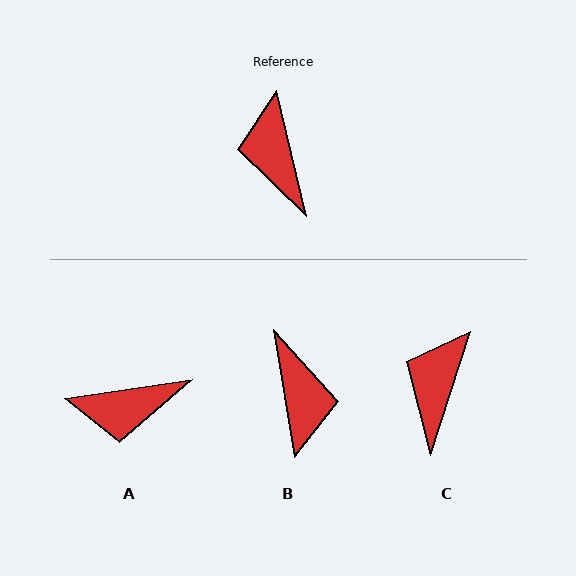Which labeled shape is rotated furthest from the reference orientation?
B, about 176 degrees away.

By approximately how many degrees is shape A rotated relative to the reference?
Approximately 85 degrees counter-clockwise.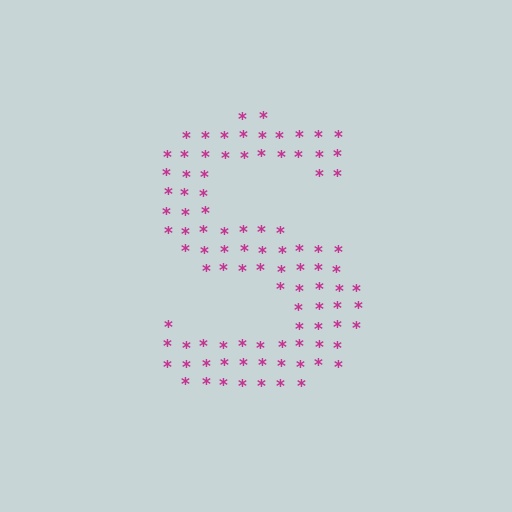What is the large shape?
The large shape is the letter S.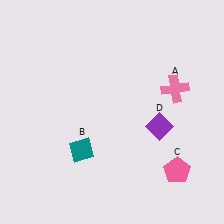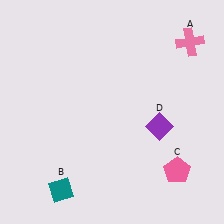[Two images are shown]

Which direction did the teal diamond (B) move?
The teal diamond (B) moved down.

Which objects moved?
The objects that moved are: the pink cross (A), the teal diamond (B).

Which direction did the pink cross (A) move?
The pink cross (A) moved up.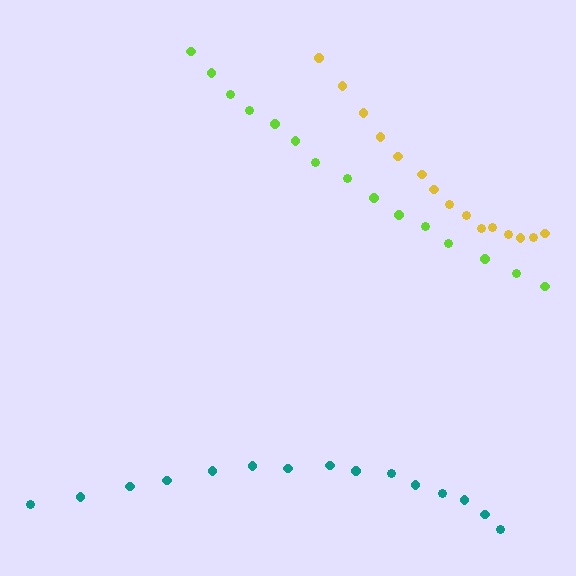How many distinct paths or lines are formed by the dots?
There are 3 distinct paths.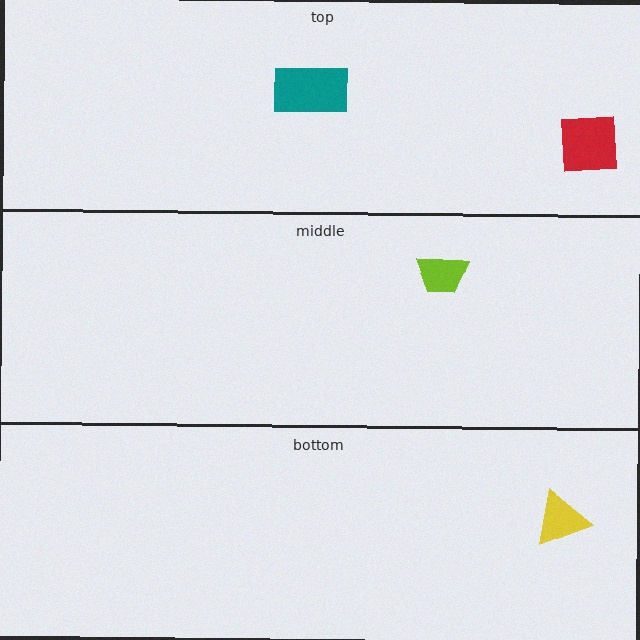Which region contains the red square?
The top region.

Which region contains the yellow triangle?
The bottom region.